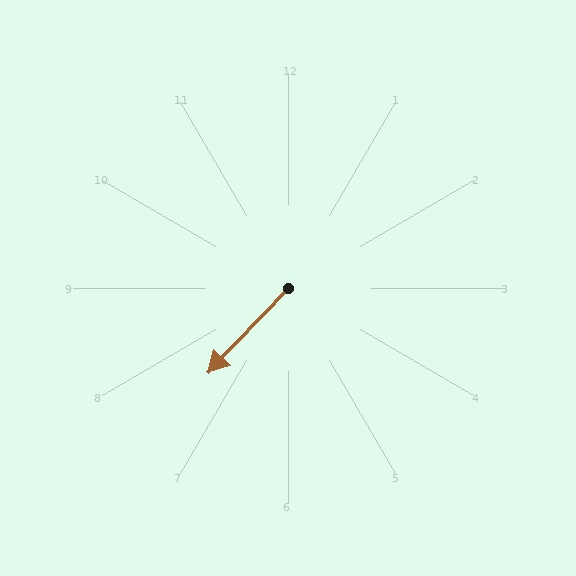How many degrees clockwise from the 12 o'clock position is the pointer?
Approximately 224 degrees.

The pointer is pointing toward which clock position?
Roughly 7 o'clock.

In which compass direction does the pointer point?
Southwest.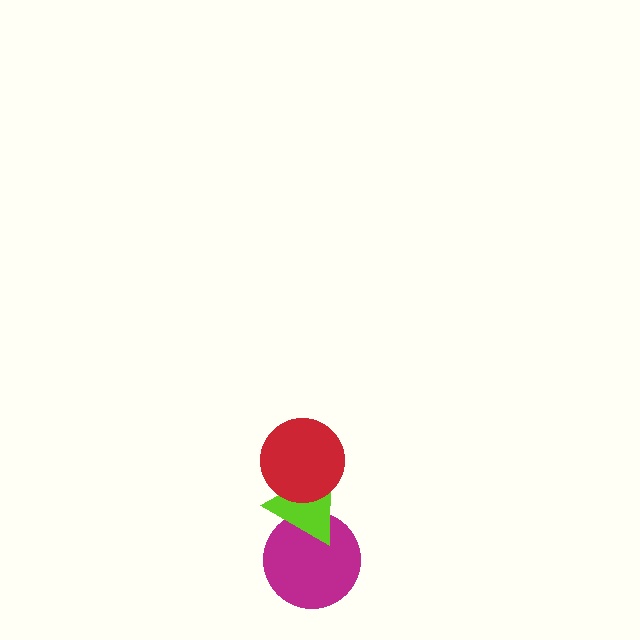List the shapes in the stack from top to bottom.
From top to bottom: the red circle, the lime triangle, the magenta circle.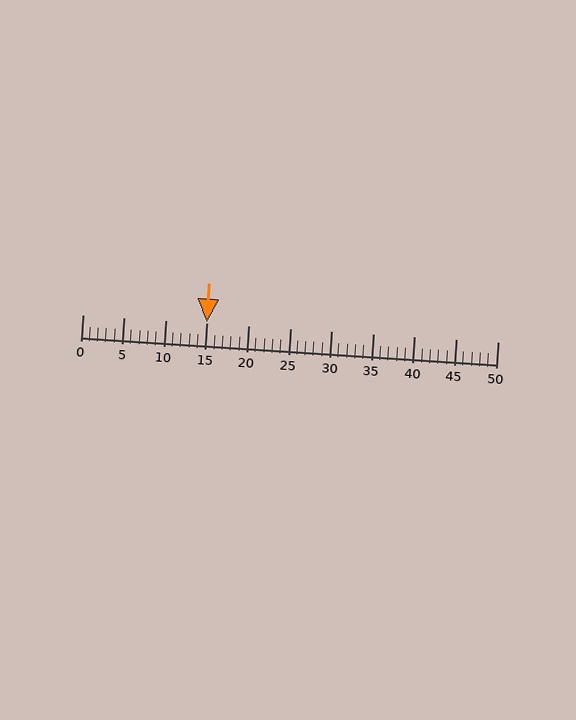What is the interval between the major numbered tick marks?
The major tick marks are spaced 5 units apart.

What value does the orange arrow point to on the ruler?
The orange arrow points to approximately 15.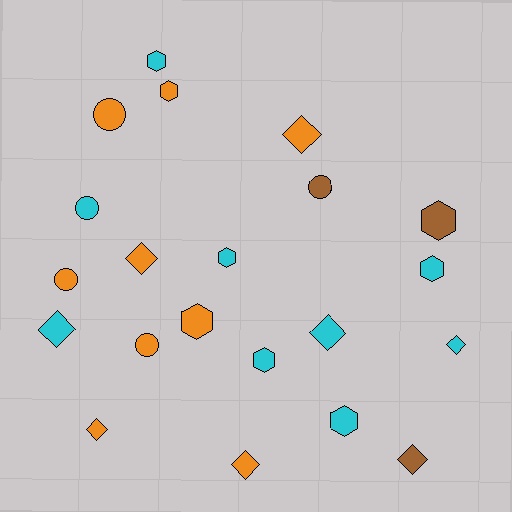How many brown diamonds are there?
There is 1 brown diamond.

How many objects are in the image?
There are 21 objects.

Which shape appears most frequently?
Diamond, with 8 objects.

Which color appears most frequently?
Orange, with 9 objects.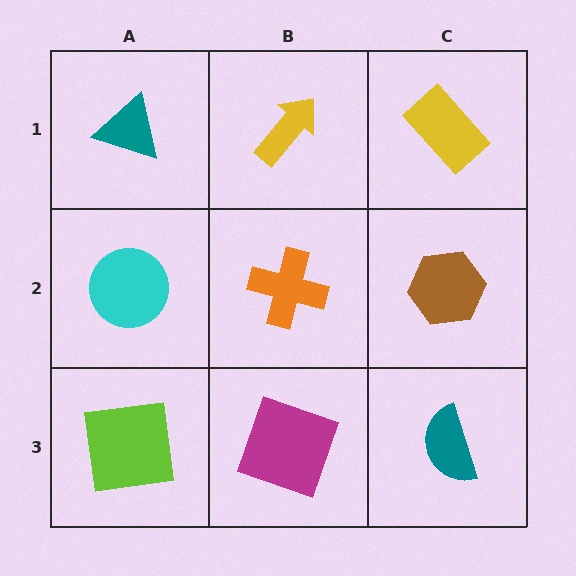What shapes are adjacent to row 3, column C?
A brown hexagon (row 2, column C), a magenta square (row 3, column B).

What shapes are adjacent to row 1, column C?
A brown hexagon (row 2, column C), a yellow arrow (row 1, column B).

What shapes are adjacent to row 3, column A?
A cyan circle (row 2, column A), a magenta square (row 3, column B).